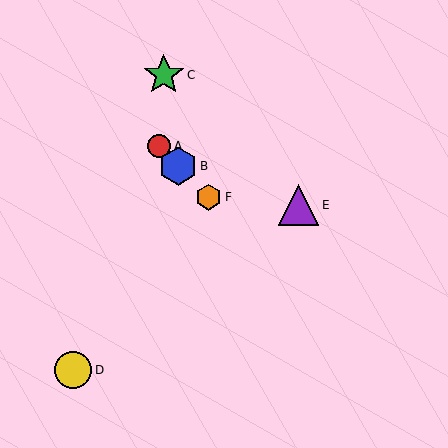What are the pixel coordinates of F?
Object F is at (209, 197).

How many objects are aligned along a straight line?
3 objects (A, B, F) are aligned along a straight line.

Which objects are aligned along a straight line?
Objects A, B, F are aligned along a straight line.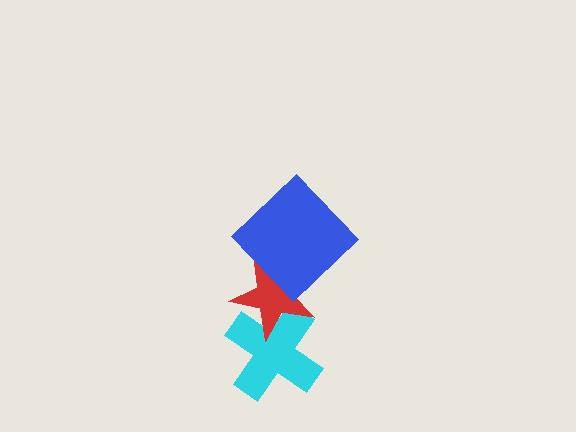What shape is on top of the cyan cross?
The red star is on top of the cyan cross.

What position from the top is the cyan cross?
The cyan cross is 3rd from the top.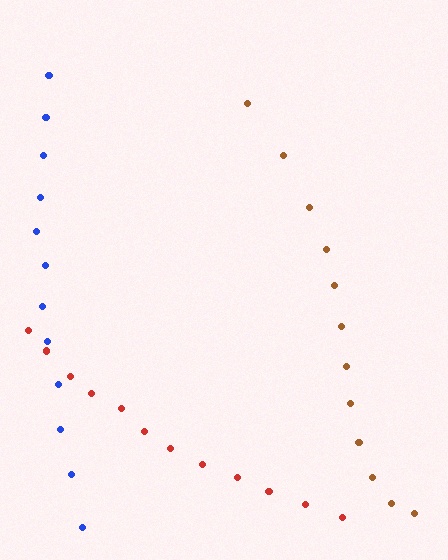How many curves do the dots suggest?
There are 3 distinct paths.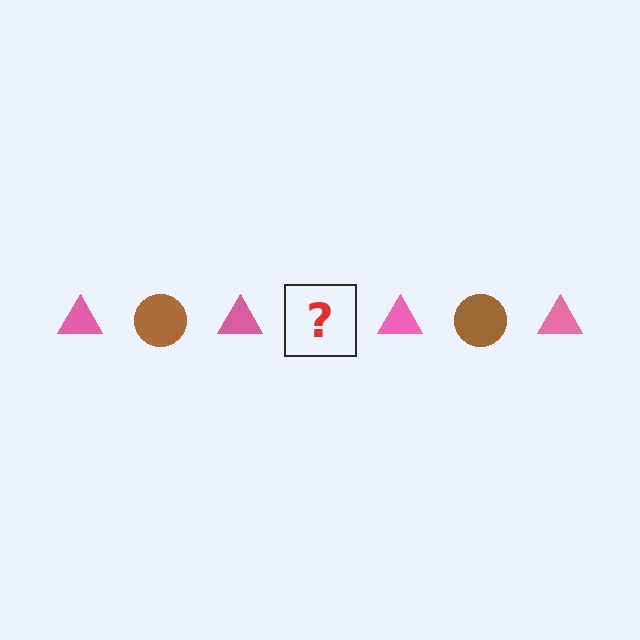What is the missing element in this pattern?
The missing element is a brown circle.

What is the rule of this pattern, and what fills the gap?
The rule is that the pattern alternates between pink triangle and brown circle. The gap should be filled with a brown circle.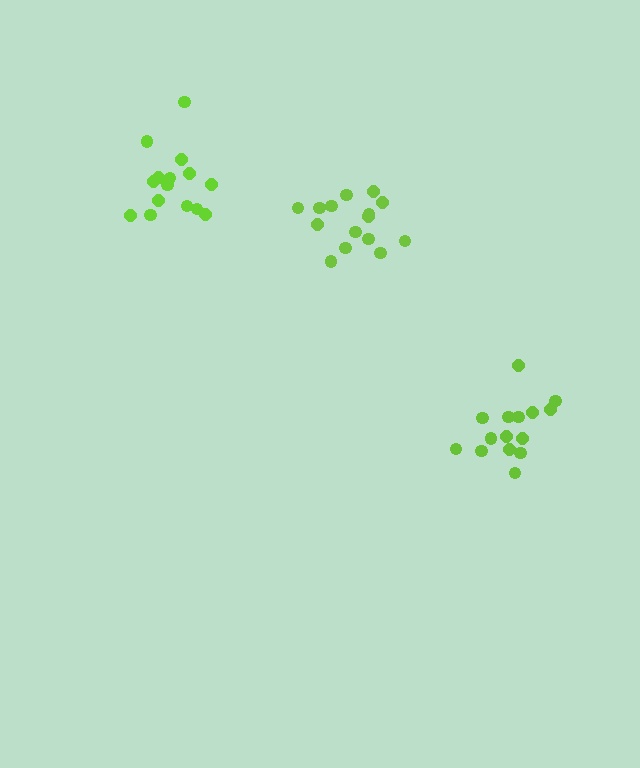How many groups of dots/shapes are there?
There are 3 groups.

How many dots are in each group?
Group 1: 15 dots, Group 2: 15 dots, Group 3: 15 dots (45 total).